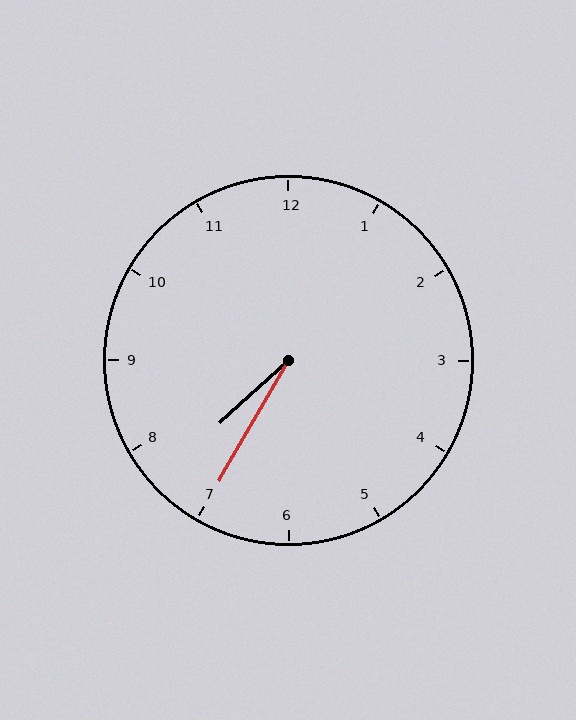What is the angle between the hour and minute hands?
Approximately 18 degrees.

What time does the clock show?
7:35.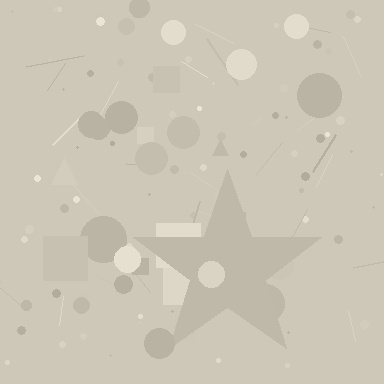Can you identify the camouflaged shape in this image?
The camouflaged shape is a star.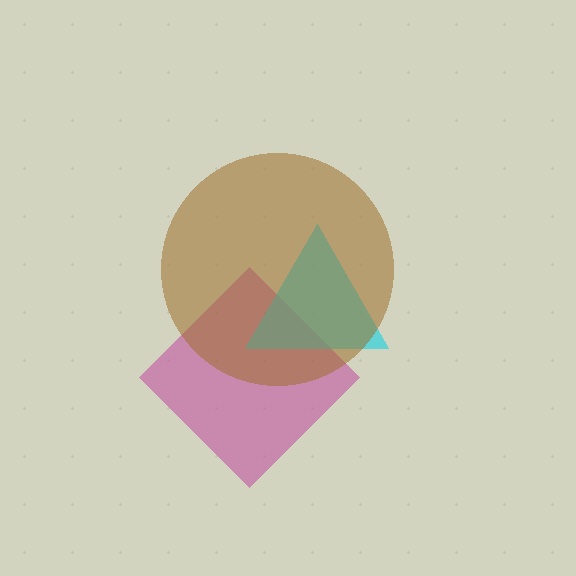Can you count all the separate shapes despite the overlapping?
Yes, there are 3 separate shapes.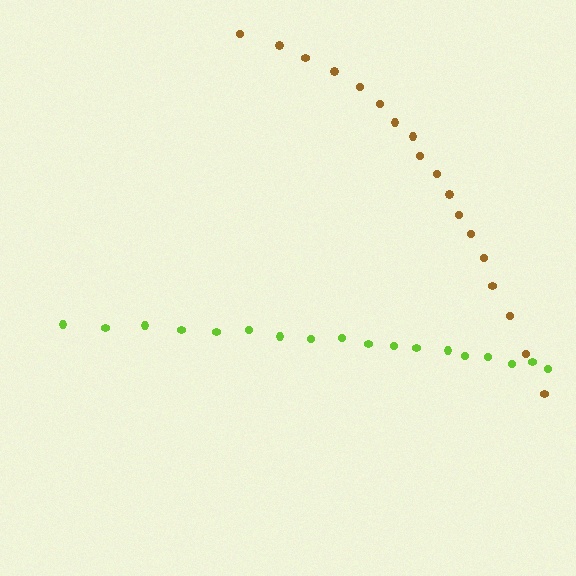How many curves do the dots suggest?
There are 2 distinct paths.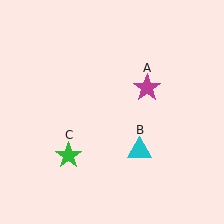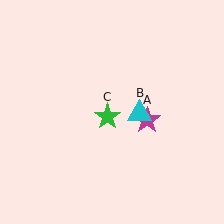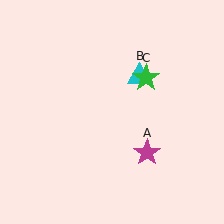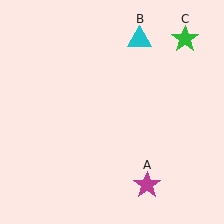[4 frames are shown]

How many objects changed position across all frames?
3 objects changed position: magenta star (object A), cyan triangle (object B), green star (object C).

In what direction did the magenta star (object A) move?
The magenta star (object A) moved down.